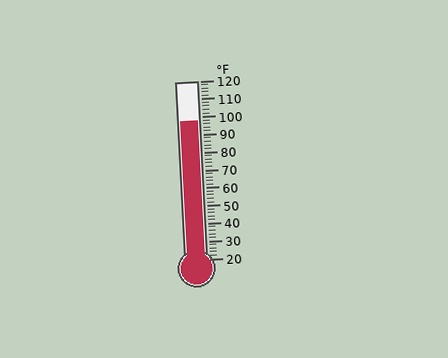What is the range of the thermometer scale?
The thermometer scale ranges from 20°F to 120°F.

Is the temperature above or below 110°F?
The temperature is below 110°F.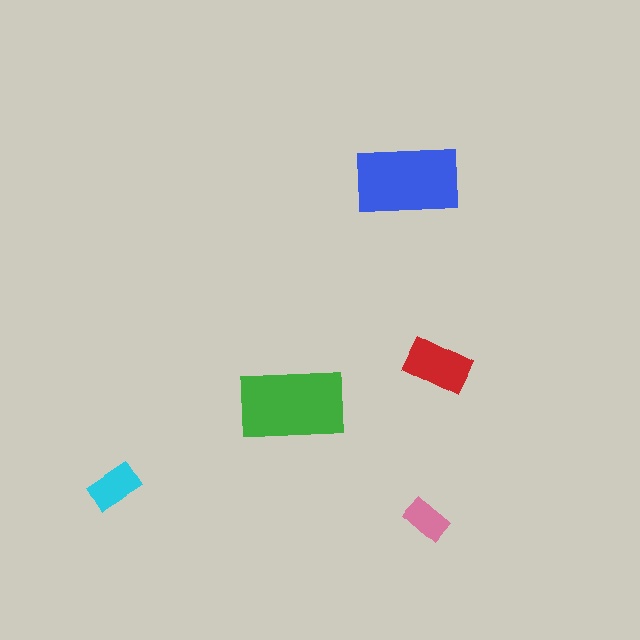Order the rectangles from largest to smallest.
the green one, the blue one, the red one, the cyan one, the pink one.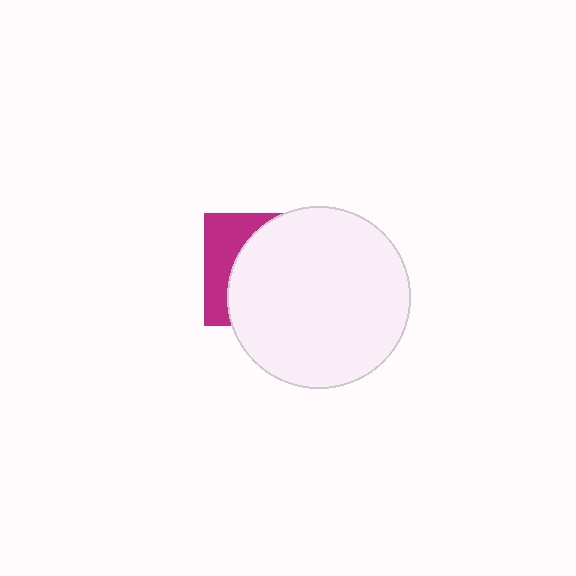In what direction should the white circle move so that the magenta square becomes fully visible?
The white circle should move right. That is the shortest direction to clear the overlap and leave the magenta square fully visible.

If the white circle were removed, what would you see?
You would see the complete magenta square.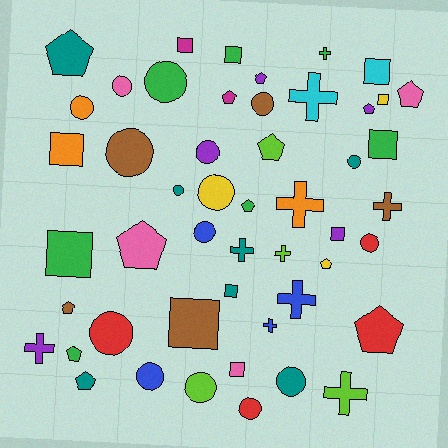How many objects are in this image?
There are 50 objects.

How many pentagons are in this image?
There are 13 pentagons.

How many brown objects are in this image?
There are 5 brown objects.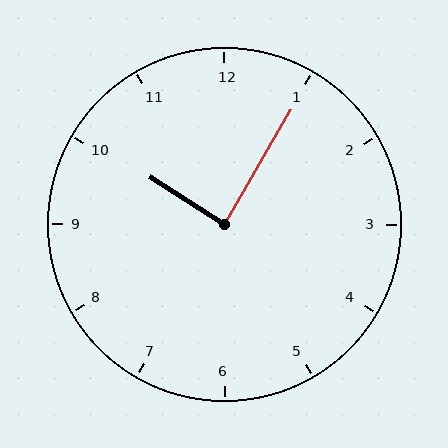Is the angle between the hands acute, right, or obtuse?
It is right.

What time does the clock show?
10:05.